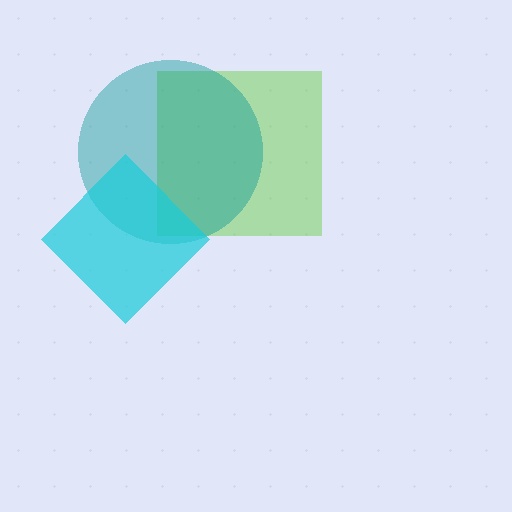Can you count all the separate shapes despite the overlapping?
Yes, there are 3 separate shapes.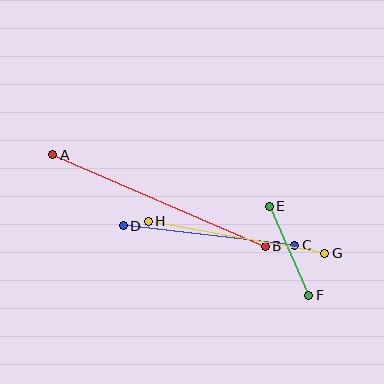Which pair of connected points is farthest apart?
Points A and B are farthest apart.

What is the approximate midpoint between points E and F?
The midpoint is at approximately (289, 251) pixels.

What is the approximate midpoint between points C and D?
The midpoint is at approximately (209, 236) pixels.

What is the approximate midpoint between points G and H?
The midpoint is at approximately (236, 237) pixels.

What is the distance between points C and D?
The distance is approximately 172 pixels.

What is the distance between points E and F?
The distance is approximately 97 pixels.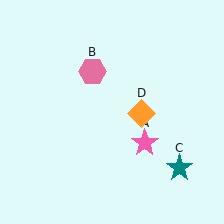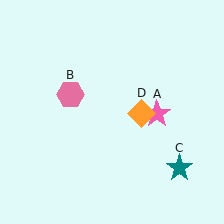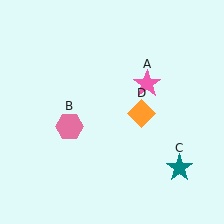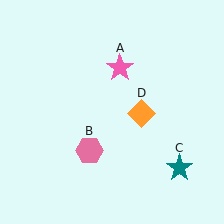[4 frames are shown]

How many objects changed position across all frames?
2 objects changed position: pink star (object A), pink hexagon (object B).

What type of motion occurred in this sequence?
The pink star (object A), pink hexagon (object B) rotated counterclockwise around the center of the scene.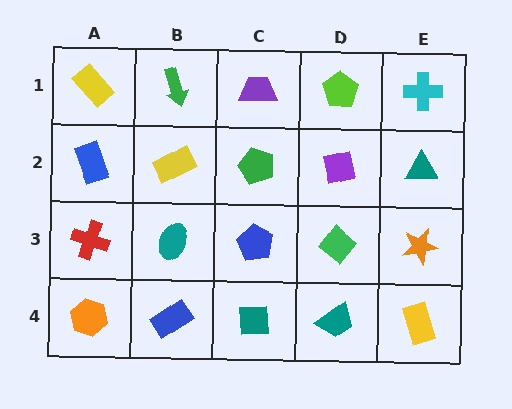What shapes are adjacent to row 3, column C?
A green pentagon (row 2, column C), a teal square (row 4, column C), a teal ellipse (row 3, column B), a green diamond (row 3, column D).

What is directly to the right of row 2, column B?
A green pentagon.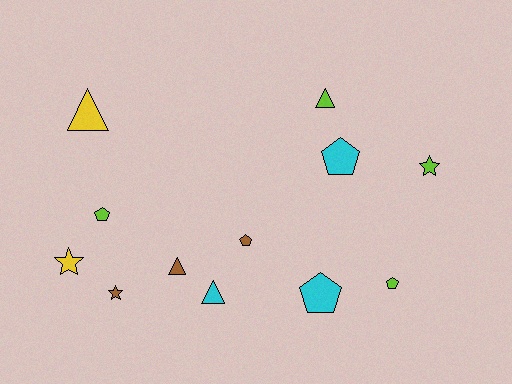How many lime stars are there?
There is 1 lime star.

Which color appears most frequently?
Lime, with 4 objects.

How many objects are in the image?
There are 12 objects.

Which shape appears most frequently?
Pentagon, with 5 objects.